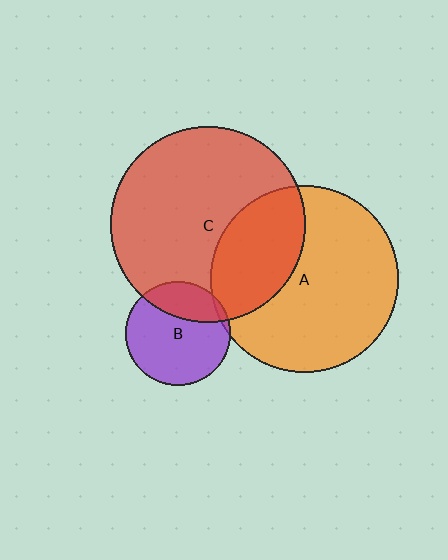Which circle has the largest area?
Circle C (red).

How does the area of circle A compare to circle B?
Approximately 3.2 times.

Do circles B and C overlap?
Yes.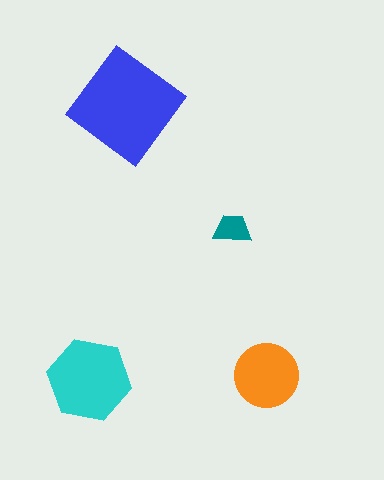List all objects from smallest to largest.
The teal trapezoid, the orange circle, the cyan hexagon, the blue diamond.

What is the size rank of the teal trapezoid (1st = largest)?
4th.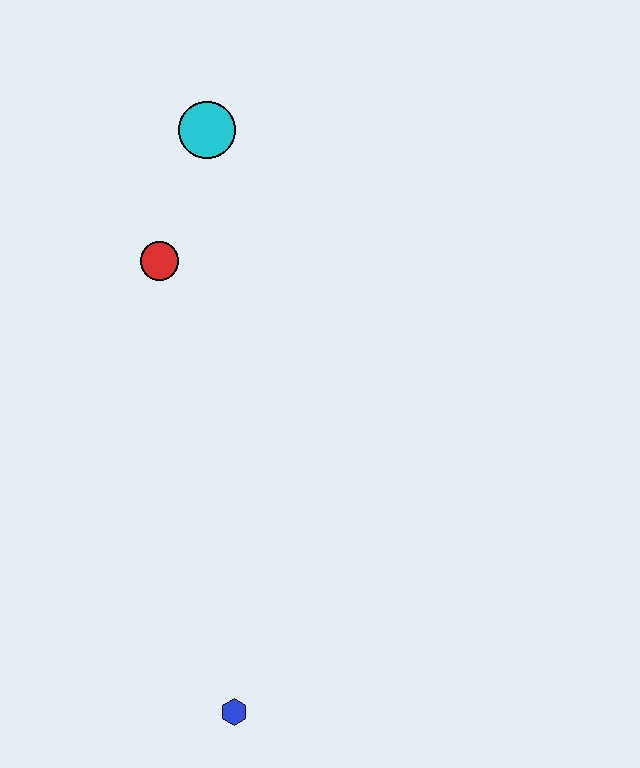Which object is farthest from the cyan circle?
The blue hexagon is farthest from the cyan circle.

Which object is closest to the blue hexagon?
The red circle is closest to the blue hexagon.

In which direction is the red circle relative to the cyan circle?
The red circle is below the cyan circle.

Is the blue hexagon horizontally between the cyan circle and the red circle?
No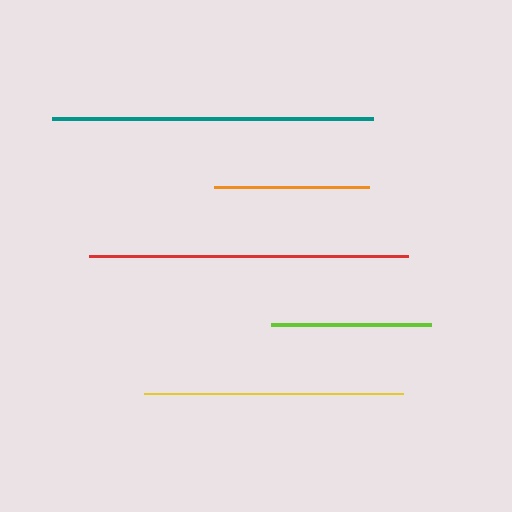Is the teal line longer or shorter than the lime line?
The teal line is longer than the lime line.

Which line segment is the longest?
The teal line is the longest at approximately 321 pixels.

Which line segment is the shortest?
The orange line is the shortest at approximately 155 pixels.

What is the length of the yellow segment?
The yellow segment is approximately 259 pixels long.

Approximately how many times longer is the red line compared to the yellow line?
The red line is approximately 1.2 times the length of the yellow line.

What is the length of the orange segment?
The orange segment is approximately 155 pixels long.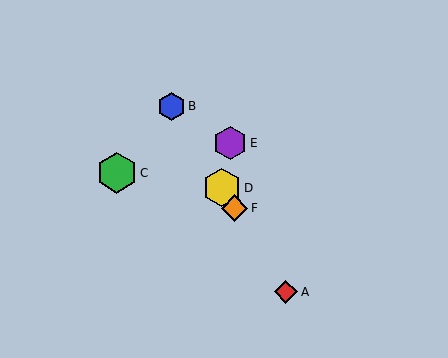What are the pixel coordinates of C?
Object C is at (117, 173).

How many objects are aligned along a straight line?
4 objects (A, B, D, F) are aligned along a straight line.